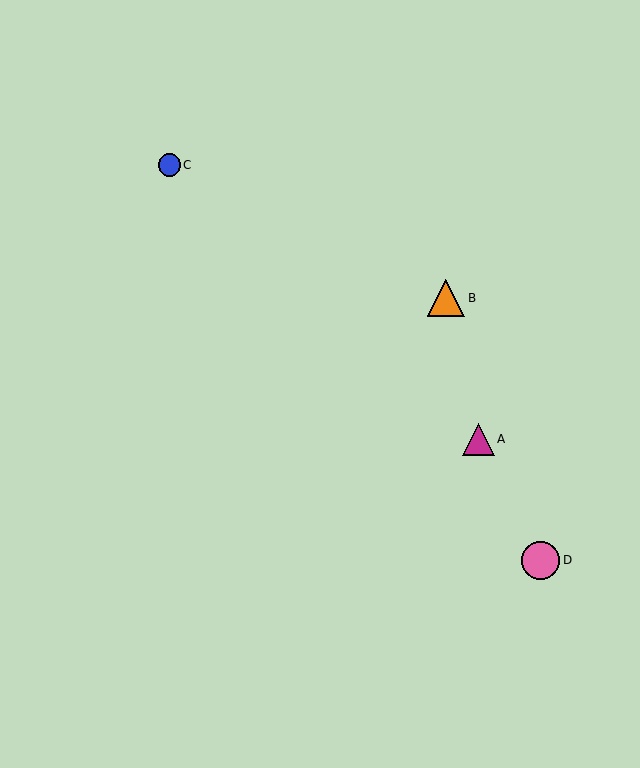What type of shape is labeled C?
Shape C is a blue circle.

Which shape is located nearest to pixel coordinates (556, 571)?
The pink circle (labeled D) at (541, 560) is nearest to that location.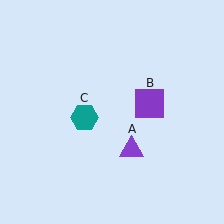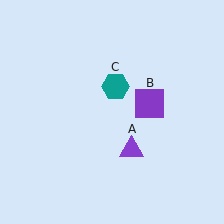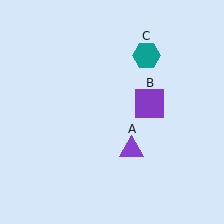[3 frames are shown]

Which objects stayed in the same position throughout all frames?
Purple triangle (object A) and purple square (object B) remained stationary.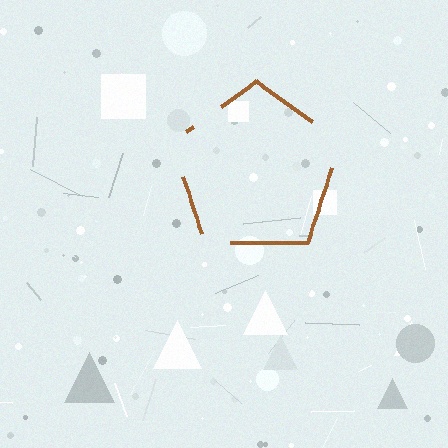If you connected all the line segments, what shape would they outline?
They would outline a pentagon.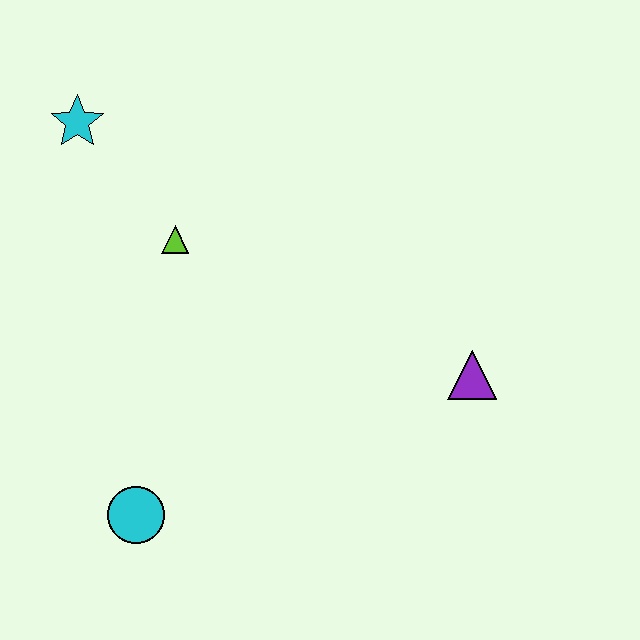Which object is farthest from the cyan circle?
The cyan star is farthest from the cyan circle.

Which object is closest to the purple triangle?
The lime triangle is closest to the purple triangle.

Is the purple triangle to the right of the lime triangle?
Yes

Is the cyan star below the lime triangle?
No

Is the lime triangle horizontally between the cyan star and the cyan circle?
No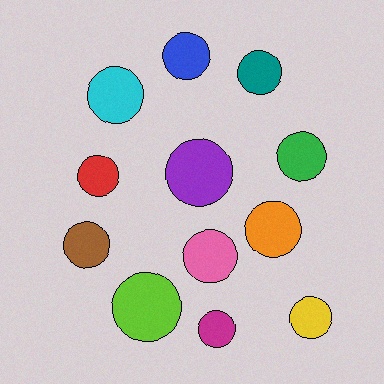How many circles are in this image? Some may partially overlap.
There are 12 circles.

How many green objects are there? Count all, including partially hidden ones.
There is 1 green object.